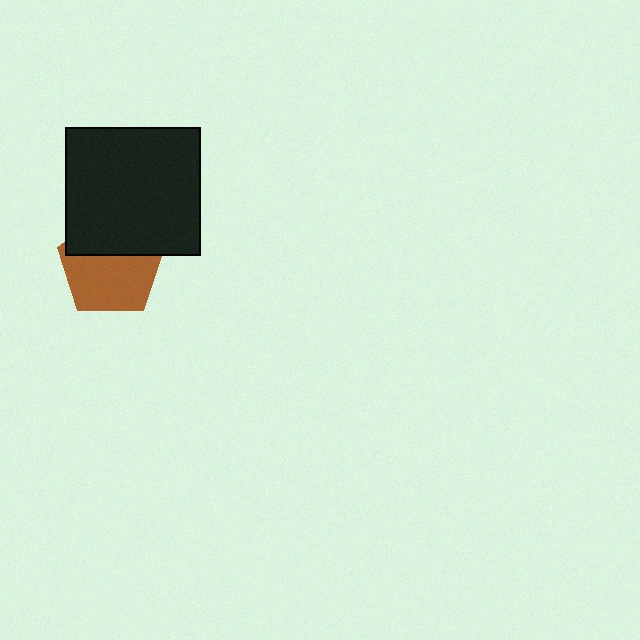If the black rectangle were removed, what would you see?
You would see the complete brown pentagon.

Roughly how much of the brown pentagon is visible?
About half of it is visible (roughly 63%).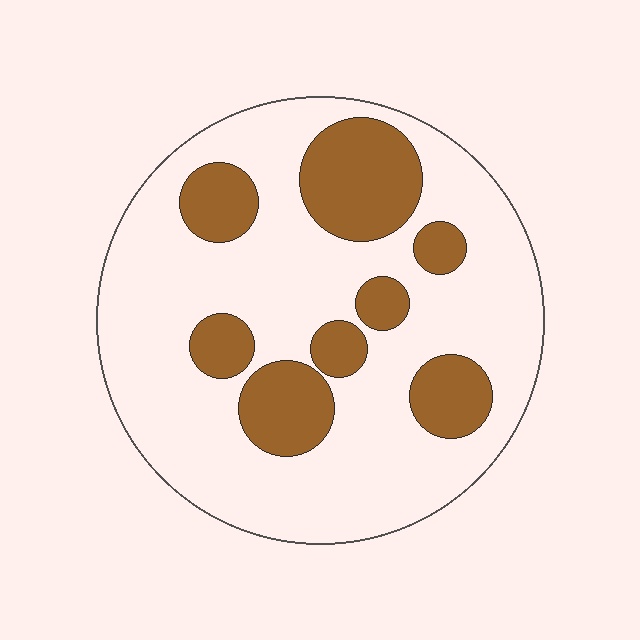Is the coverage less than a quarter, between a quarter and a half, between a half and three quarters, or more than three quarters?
Between a quarter and a half.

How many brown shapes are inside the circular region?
8.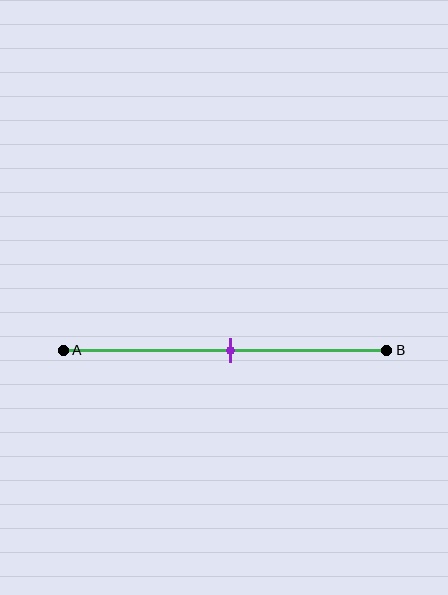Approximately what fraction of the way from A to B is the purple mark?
The purple mark is approximately 50% of the way from A to B.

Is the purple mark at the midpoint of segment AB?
Yes, the mark is approximately at the midpoint.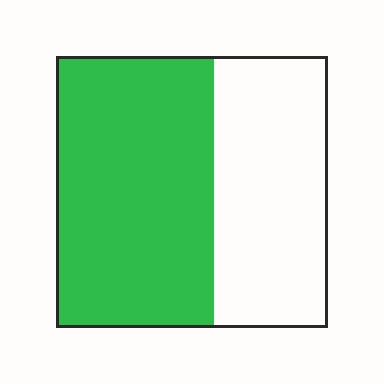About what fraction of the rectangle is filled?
About three fifths (3/5).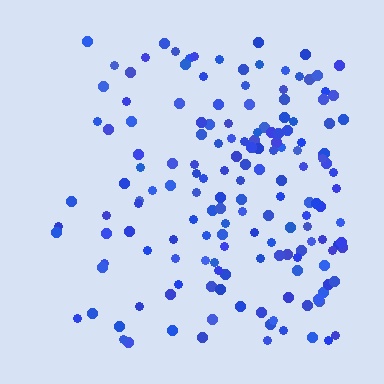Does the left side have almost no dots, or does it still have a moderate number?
Still a moderate number, just noticeably fewer than the right.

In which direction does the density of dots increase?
From left to right, with the right side densest.